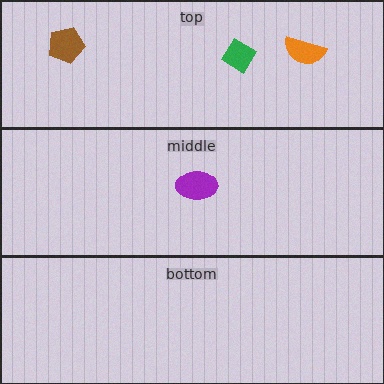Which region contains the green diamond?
The top region.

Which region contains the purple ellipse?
The middle region.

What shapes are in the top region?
The brown pentagon, the orange semicircle, the green diamond.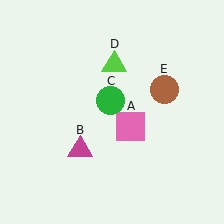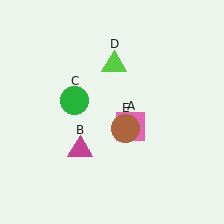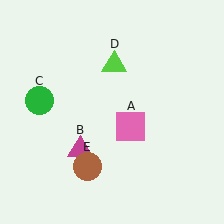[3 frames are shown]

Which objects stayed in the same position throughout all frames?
Pink square (object A) and magenta triangle (object B) and lime triangle (object D) remained stationary.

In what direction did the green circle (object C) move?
The green circle (object C) moved left.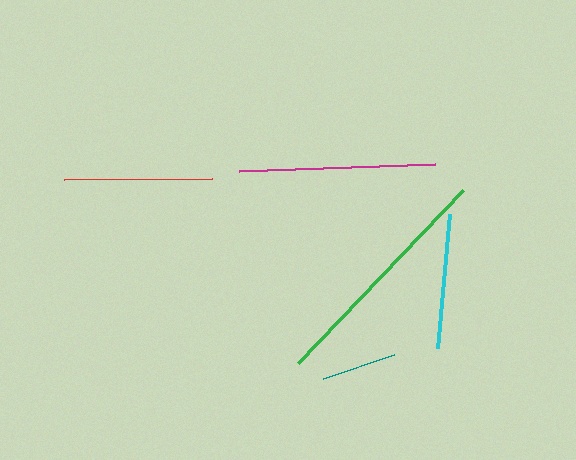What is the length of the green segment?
The green segment is approximately 239 pixels long.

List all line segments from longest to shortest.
From longest to shortest: green, magenta, red, cyan, teal.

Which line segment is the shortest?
The teal line is the shortest at approximately 74 pixels.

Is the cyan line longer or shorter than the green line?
The green line is longer than the cyan line.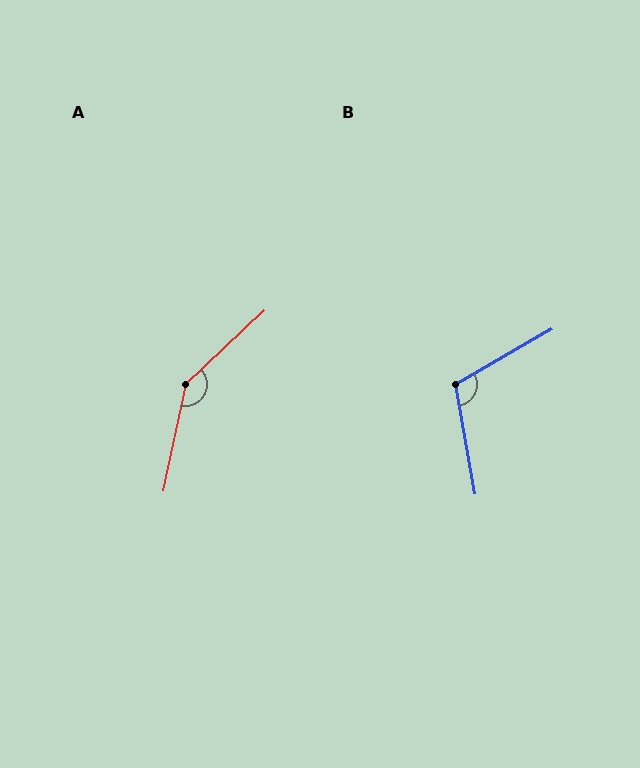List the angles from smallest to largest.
B (110°), A (145°).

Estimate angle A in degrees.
Approximately 145 degrees.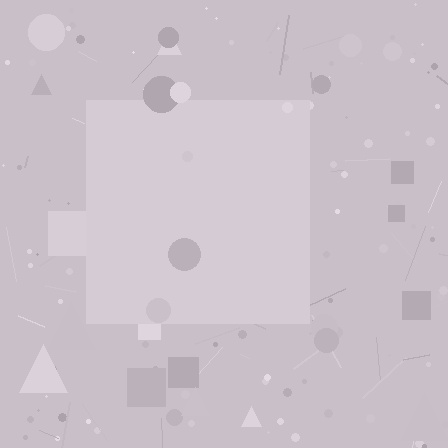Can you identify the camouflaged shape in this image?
The camouflaged shape is a square.